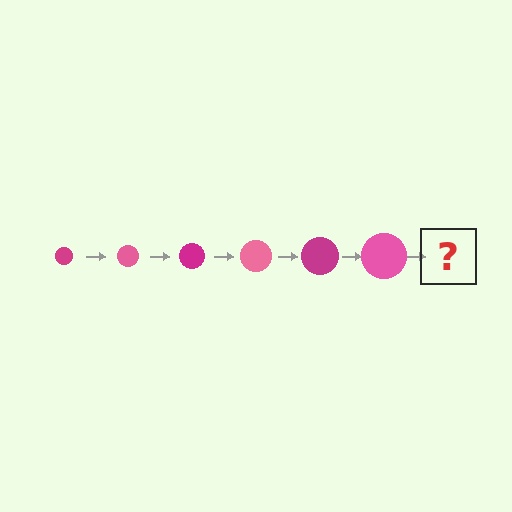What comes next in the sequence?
The next element should be a magenta circle, larger than the previous one.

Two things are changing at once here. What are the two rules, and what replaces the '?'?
The two rules are that the circle grows larger each step and the color cycles through magenta and pink. The '?' should be a magenta circle, larger than the previous one.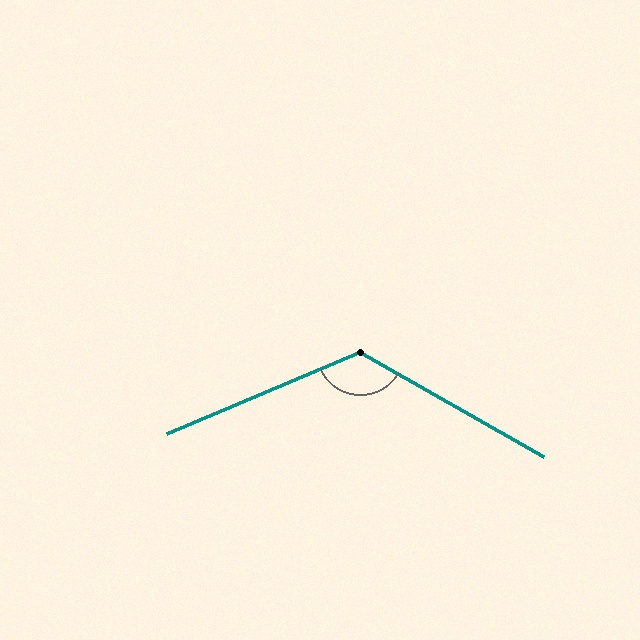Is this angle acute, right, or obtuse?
It is obtuse.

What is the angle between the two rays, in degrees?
Approximately 127 degrees.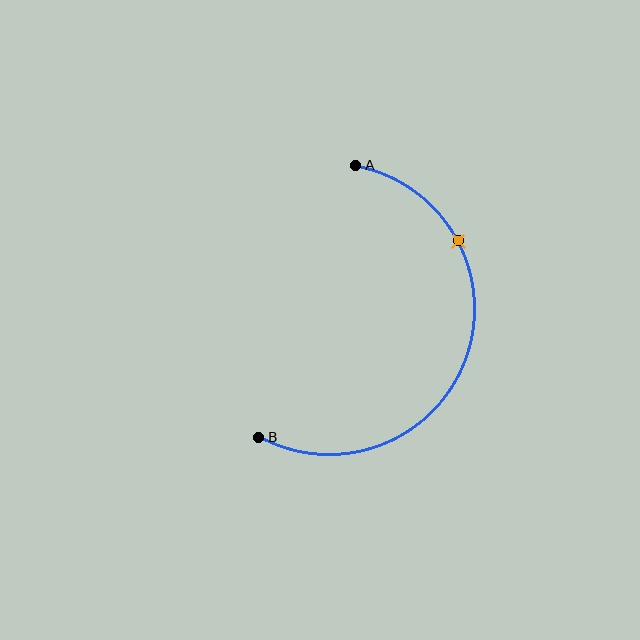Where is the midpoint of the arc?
The arc midpoint is the point on the curve farthest from the straight line joining A and B. It sits to the right of that line.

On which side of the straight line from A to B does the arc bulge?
The arc bulges to the right of the straight line connecting A and B.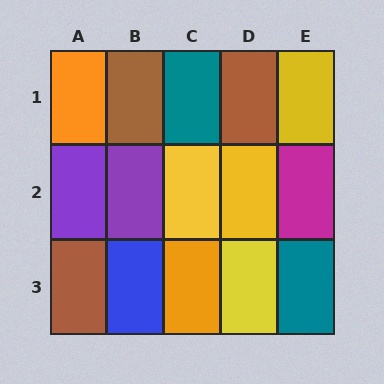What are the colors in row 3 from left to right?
Brown, blue, orange, yellow, teal.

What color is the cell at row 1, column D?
Brown.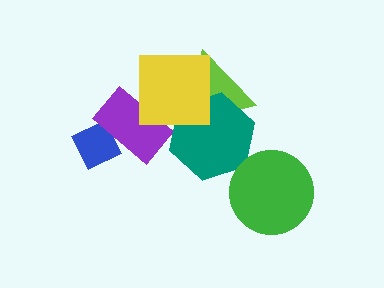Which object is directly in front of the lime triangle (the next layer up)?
The teal hexagon is directly in front of the lime triangle.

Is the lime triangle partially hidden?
Yes, it is partially covered by another shape.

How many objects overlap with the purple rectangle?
2 objects overlap with the purple rectangle.